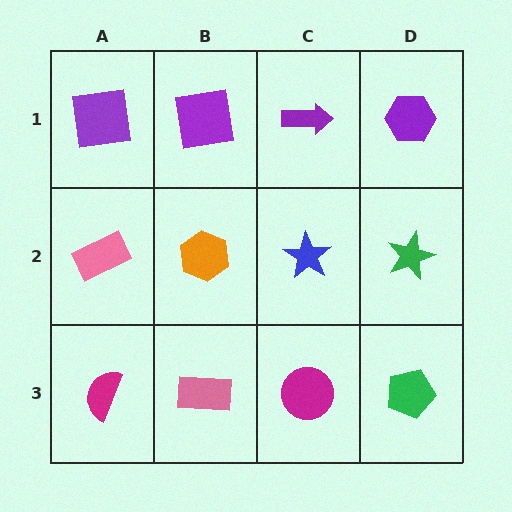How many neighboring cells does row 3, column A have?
2.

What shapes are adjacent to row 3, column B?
An orange hexagon (row 2, column B), a magenta semicircle (row 3, column A), a magenta circle (row 3, column C).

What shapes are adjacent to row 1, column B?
An orange hexagon (row 2, column B), a purple square (row 1, column A), a purple arrow (row 1, column C).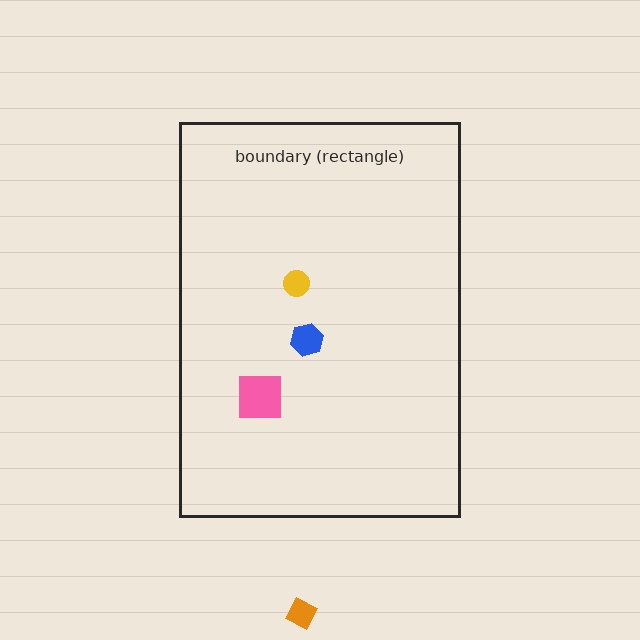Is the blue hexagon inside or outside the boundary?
Inside.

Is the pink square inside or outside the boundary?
Inside.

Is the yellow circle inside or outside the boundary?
Inside.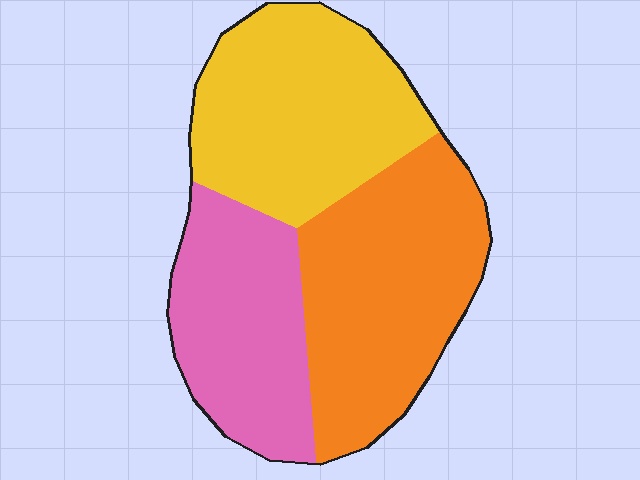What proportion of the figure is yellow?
Yellow takes up about one third (1/3) of the figure.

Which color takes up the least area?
Pink, at roughly 30%.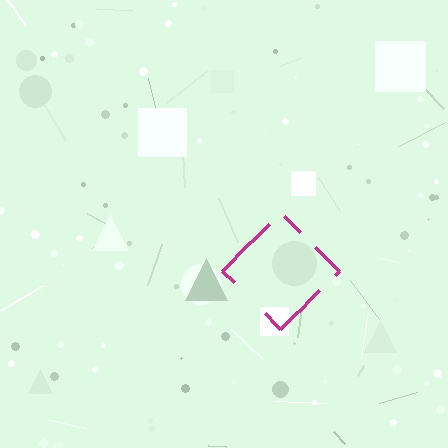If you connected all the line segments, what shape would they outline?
They would outline a diamond.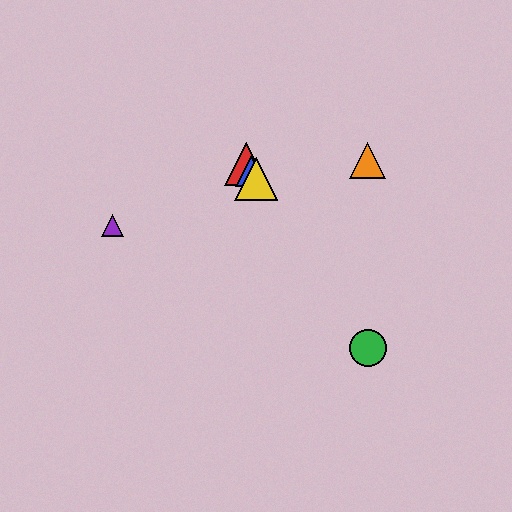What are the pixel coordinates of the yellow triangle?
The yellow triangle is at (256, 179).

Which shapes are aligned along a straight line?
The red triangle, the blue triangle, the green circle, the yellow triangle are aligned along a straight line.